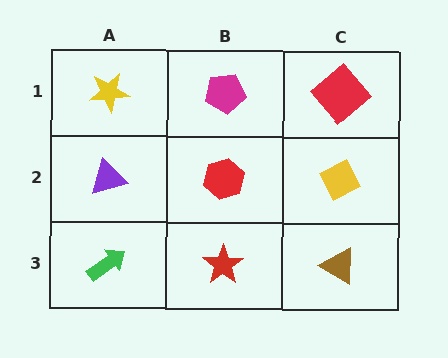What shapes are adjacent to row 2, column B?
A magenta pentagon (row 1, column B), a red star (row 3, column B), a purple triangle (row 2, column A), a yellow diamond (row 2, column C).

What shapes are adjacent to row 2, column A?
A yellow star (row 1, column A), a green arrow (row 3, column A), a red hexagon (row 2, column B).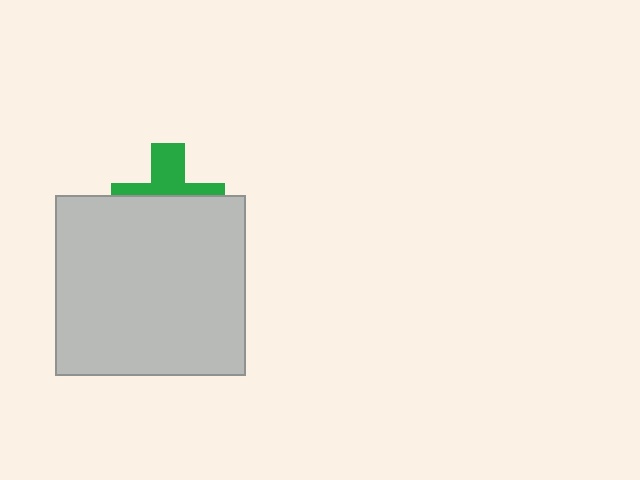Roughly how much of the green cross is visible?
A small part of it is visible (roughly 41%).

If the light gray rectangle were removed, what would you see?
You would see the complete green cross.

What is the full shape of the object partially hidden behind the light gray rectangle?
The partially hidden object is a green cross.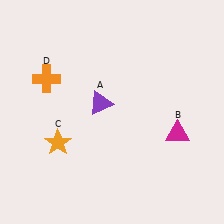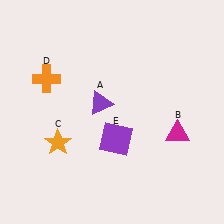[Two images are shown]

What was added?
A purple square (E) was added in Image 2.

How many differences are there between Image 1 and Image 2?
There is 1 difference between the two images.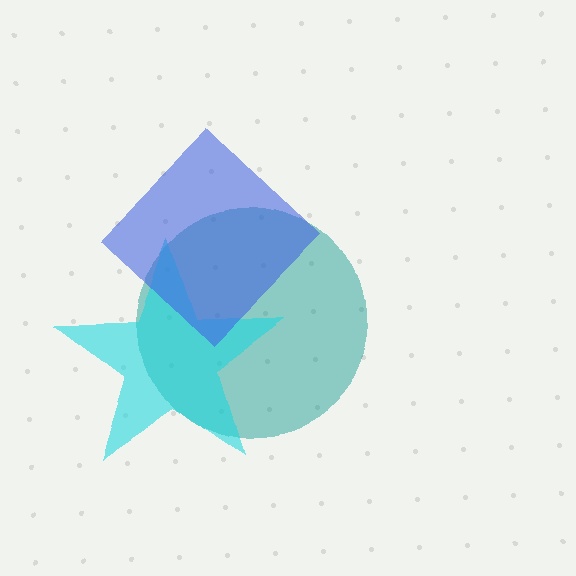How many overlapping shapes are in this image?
There are 3 overlapping shapes in the image.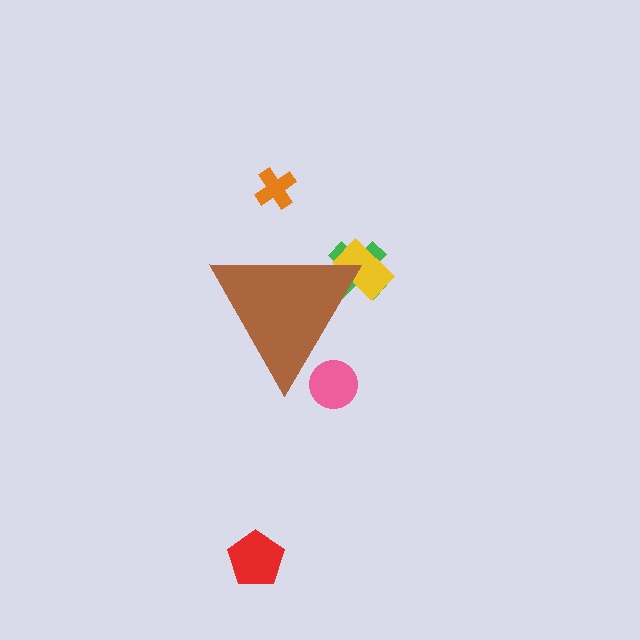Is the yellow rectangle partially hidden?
Yes, the yellow rectangle is partially hidden behind the brown triangle.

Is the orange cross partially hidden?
No, the orange cross is fully visible.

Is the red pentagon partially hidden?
No, the red pentagon is fully visible.